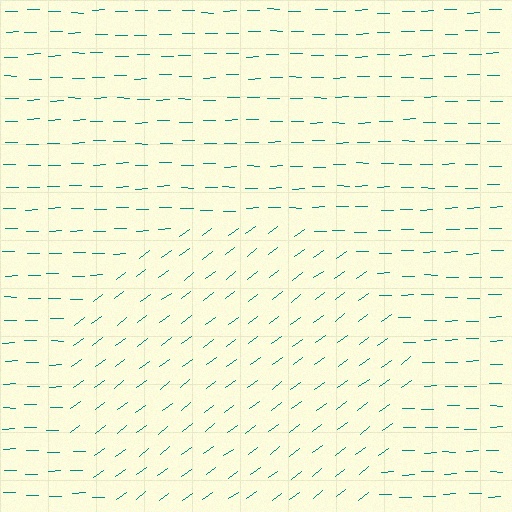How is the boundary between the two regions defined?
The boundary is defined purely by a change in line orientation (approximately 36 degrees difference). All lines are the same color and thickness.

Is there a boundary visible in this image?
Yes, there is a texture boundary formed by a change in line orientation.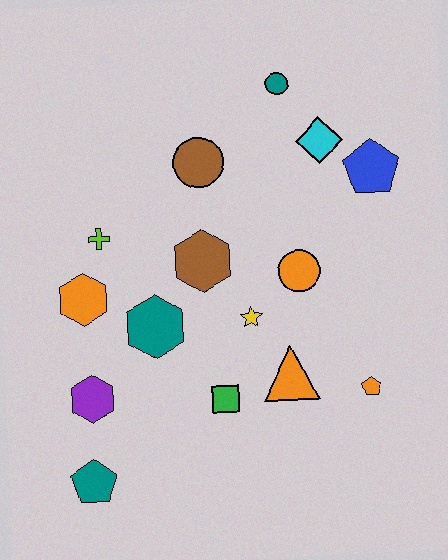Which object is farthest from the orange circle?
The teal pentagon is farthest from the orange circle.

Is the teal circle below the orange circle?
No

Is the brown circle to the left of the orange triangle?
Yes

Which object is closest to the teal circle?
The cyan diamond is closest to the teal circle.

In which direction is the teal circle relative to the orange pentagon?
The teal circle is above the orange pentagon.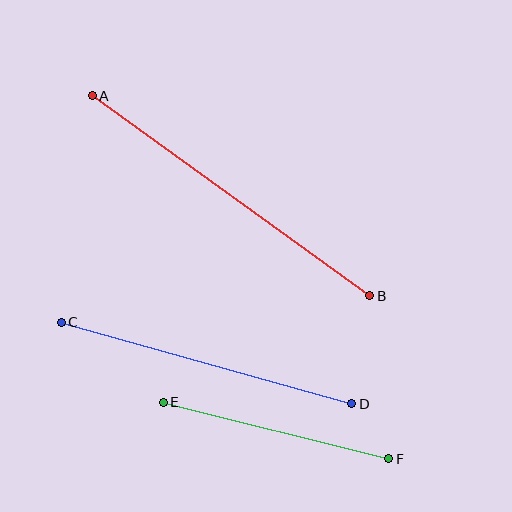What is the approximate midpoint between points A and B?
The midpoint is at approximately (231, 196) pixels.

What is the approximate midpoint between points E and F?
The midpoint is at approximately (276, 431) pixels.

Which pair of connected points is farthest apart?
Points A and B are farthest apart.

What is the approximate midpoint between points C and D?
The midpoint is at approximately (207, 363) pixels.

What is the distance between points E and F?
The distance is approximately 233 pixels.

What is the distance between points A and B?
The distance is approximately 342 pixels.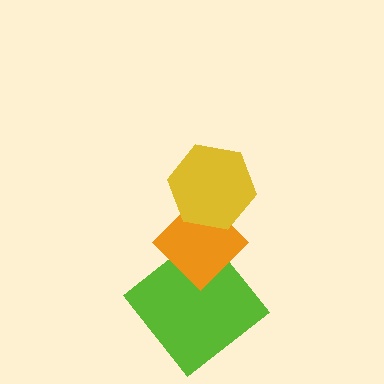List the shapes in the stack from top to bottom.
From top to bottom: the yellow hexagon, the orange diamond, the lime diamond.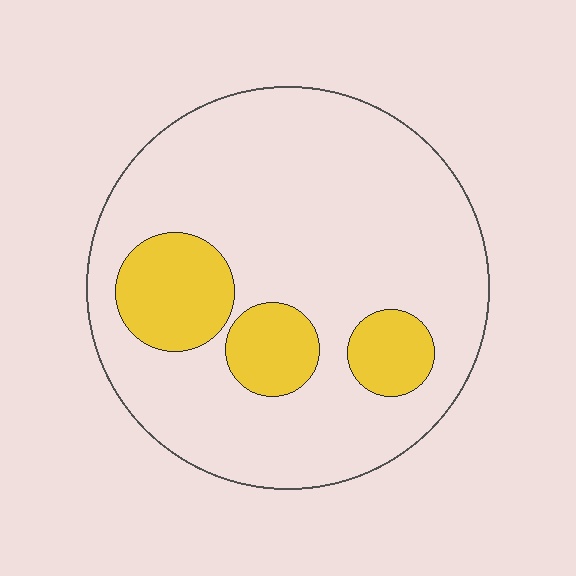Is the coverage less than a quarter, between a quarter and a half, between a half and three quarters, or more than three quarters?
Less than a quarter.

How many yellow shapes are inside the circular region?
3.